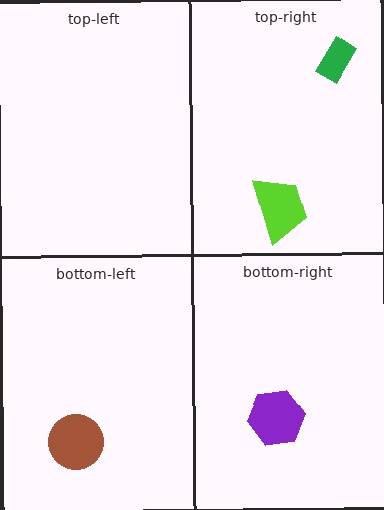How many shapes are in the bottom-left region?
1.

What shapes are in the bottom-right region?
The purple hexagon.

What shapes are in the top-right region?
The green rectangle, the lime trapezoid.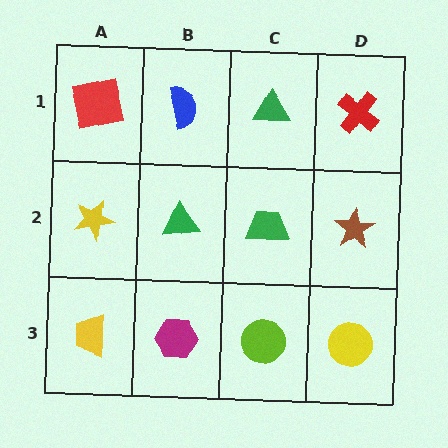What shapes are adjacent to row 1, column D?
A brown star (row 2, column D), a green triangle (row 1, column C).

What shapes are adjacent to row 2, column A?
A red square (row 1, column A), a yellow trapezoid (row 3, column A), a green triangle (row 2, column B).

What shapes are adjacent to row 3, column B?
A green triangle (row 2, column B), a yellow trapezoid (row 3, column A), a lime circle (row 3, column C).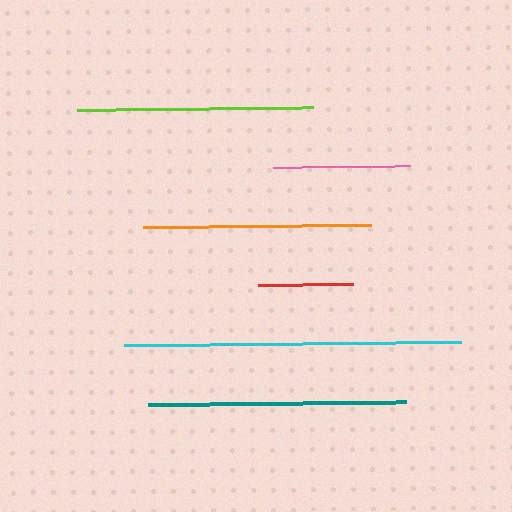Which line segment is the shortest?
The red line is the shortest at approximately 95 pixels.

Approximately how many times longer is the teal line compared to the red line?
The teal line is approximately 2.7 times the length of the red line.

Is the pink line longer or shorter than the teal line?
The teal line is longer than the pink line.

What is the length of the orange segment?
The orange segment is approximately 228 pixels long.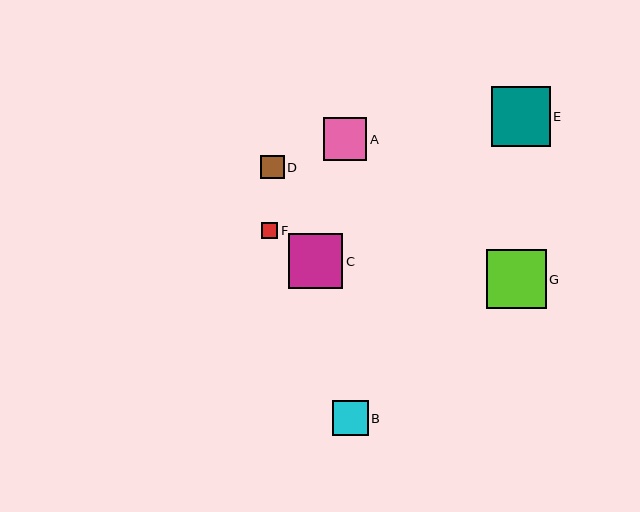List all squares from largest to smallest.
From largest to smallest: G, E, C, A, B, D, F.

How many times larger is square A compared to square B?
Square A is approximately 1.2 times the size of square B.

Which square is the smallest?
Square F is the smallest with a size of approximately 16 pixels.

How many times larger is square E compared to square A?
Square E is approximately 1.4 times the size of square A.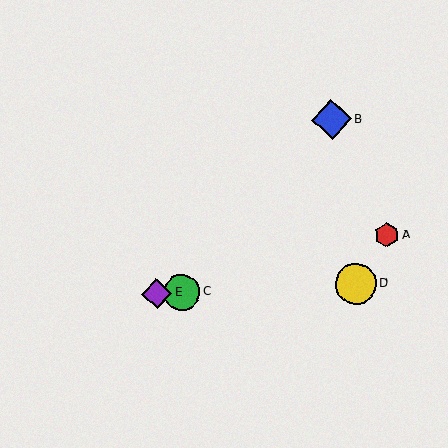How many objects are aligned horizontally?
3 objects (C, D, E) are aligned horizontally.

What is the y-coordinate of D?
Object D is at y≈284.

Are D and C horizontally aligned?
Yes, both are at y≈284.